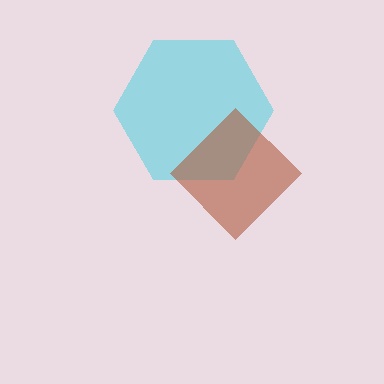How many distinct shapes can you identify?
There are 2 distinct shapes: a cyan hexagon, a brown diamond.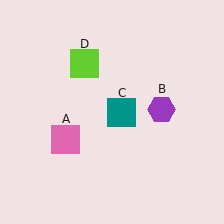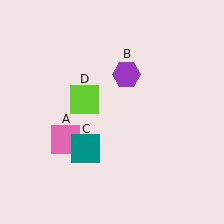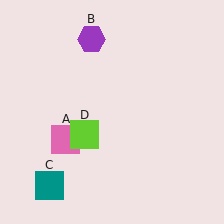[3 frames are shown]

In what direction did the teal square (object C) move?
The teal square (object C) moved down and to the left.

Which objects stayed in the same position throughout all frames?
Pink square (object A) remained stationary.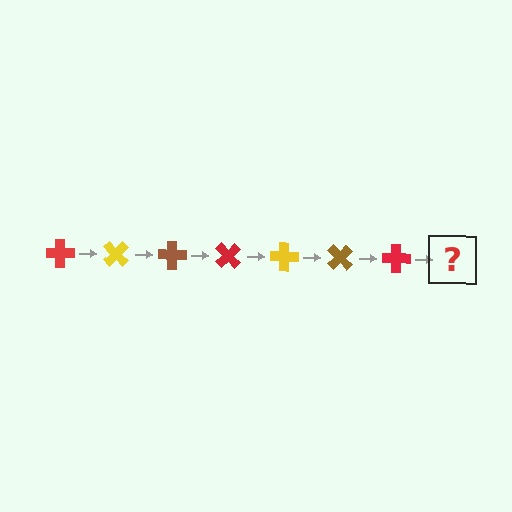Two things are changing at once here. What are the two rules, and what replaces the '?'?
The two rules are that it rotates 45 degrees each step and the color cycles through red, yellow, and brown. The '?' should be a yellow cross, rotated 315 degrees from the start.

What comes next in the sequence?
The next element should be a yellow cross, rotated 315 degrees from the start.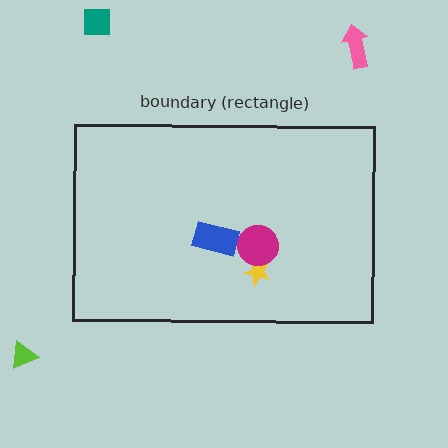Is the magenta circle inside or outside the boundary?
Inside.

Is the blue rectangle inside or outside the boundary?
Inside.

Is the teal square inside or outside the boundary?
Outside.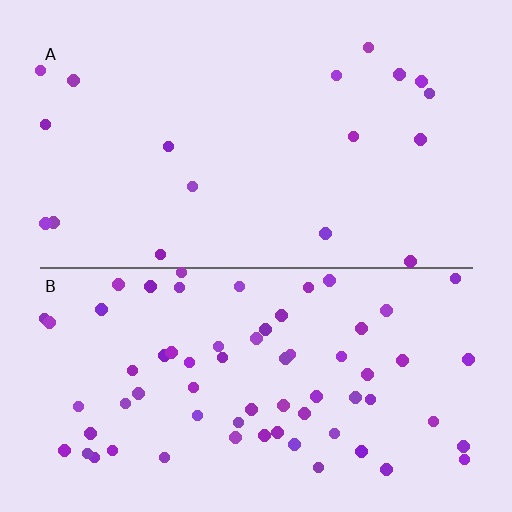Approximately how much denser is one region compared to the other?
Approximately 3.7× — region B over region A.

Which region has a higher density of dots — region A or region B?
B (the bottom).